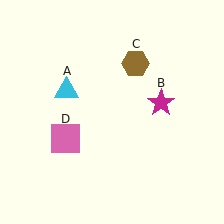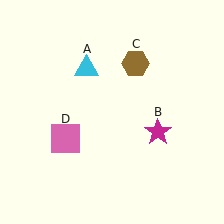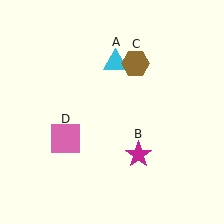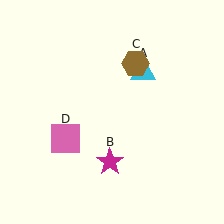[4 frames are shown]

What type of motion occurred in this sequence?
The cyan triangle (object A), magenta star (object B) rotated clockwise around the center of the scene.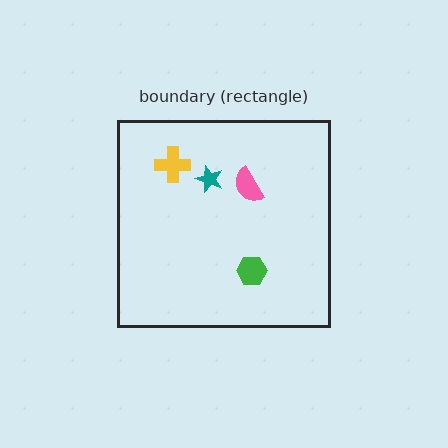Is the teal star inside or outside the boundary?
Inside.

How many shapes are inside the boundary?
4 inside, 0 outside.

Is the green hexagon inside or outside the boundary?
Inside.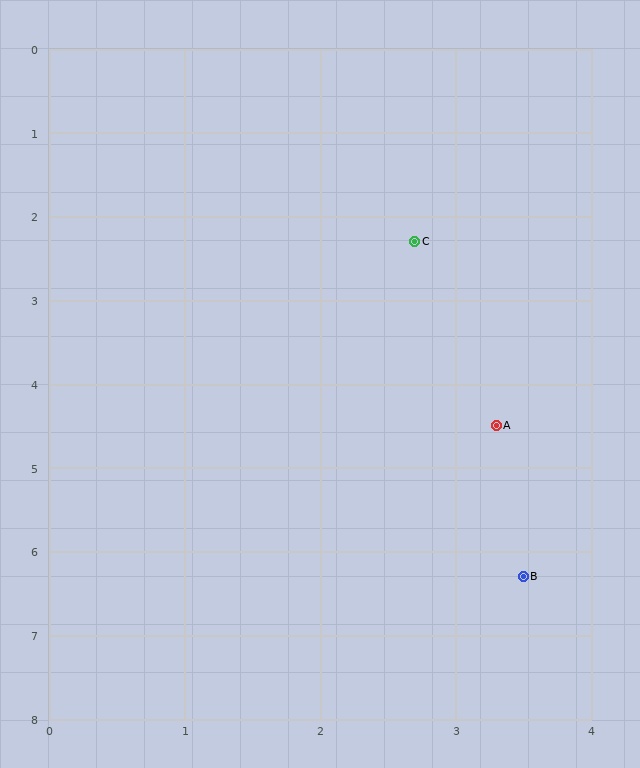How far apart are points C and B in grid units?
Points C and B are about 4.1 grid units apart.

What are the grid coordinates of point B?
Point B is at approximately (3.5, 6.3).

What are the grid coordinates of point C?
Point C is at approximately (2.7, 2.3).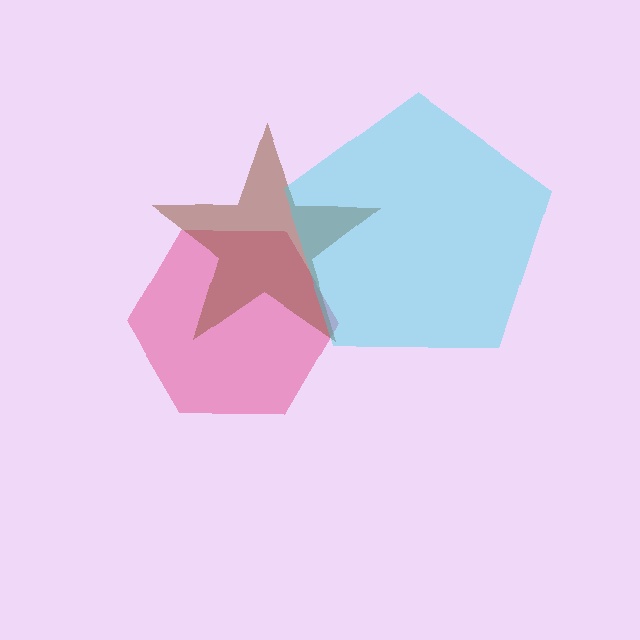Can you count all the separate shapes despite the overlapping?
Yes, there are 3 separate shapes.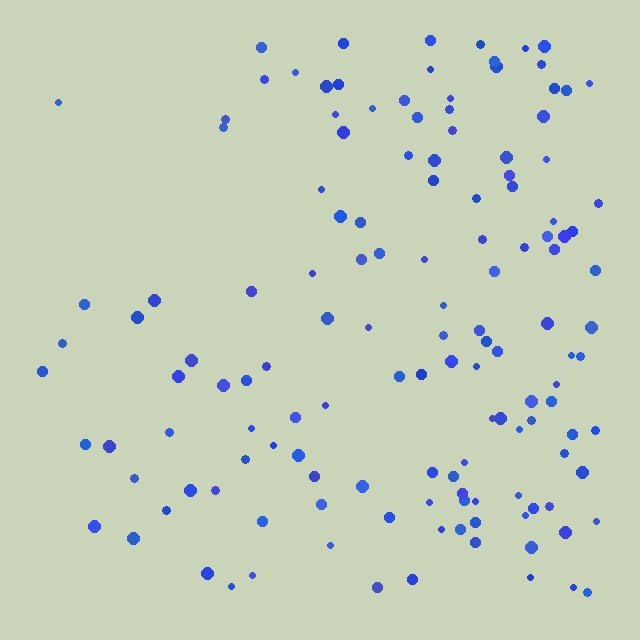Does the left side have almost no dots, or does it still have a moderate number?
Still a moderate number, just noticeably fewer than the right.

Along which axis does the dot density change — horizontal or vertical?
Horizontal.